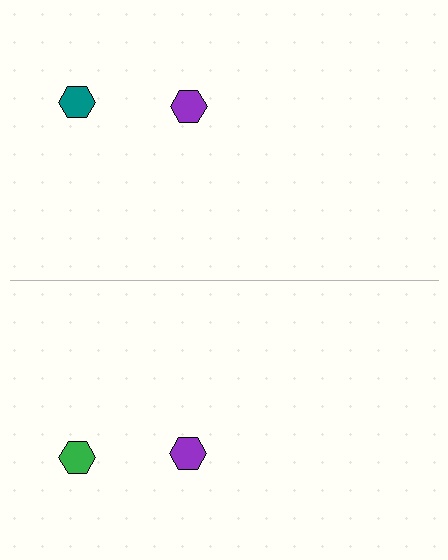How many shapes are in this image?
There are 4 shapes in this image.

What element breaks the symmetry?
The green hexagon on the bottom side breaks the symmetry — its mirror counterpart is teal.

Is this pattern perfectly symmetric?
No, the pattern is not perfectly symmetric. The green hexagon on the bottom side breaks the symmetry — its mirror counterpart is teal.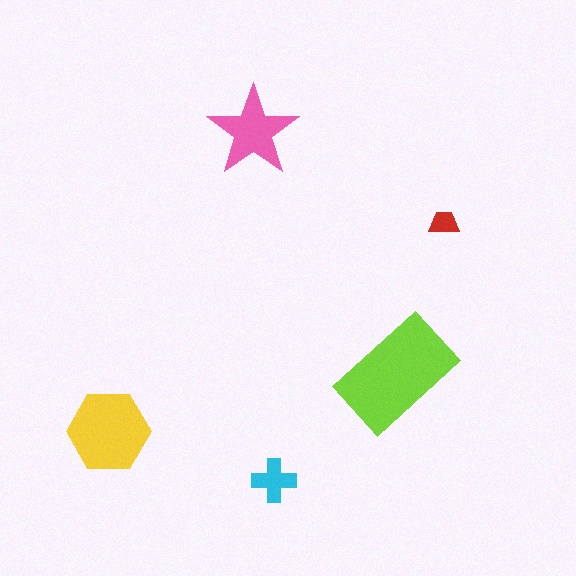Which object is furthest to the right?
The red trapezoid is rightmost.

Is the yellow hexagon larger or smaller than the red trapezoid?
Larger.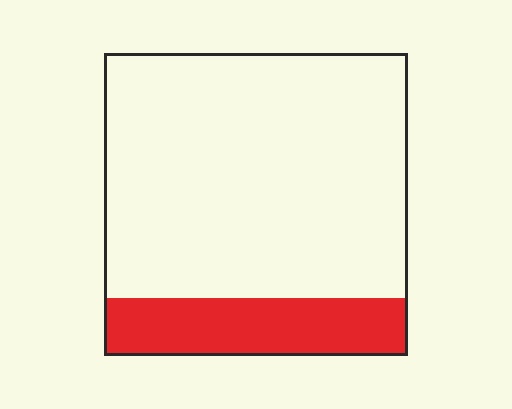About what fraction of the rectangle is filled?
About one fifth (1/5).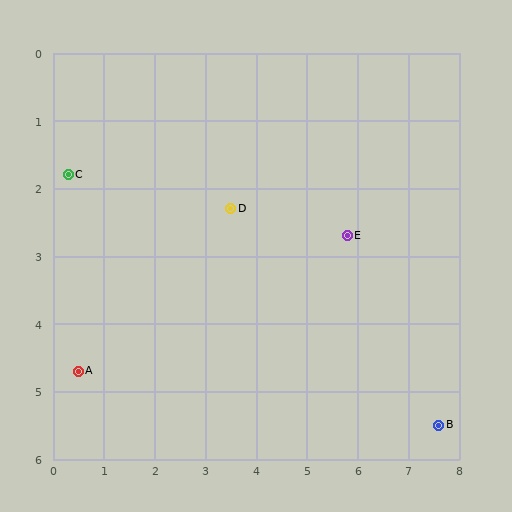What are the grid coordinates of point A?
Point A is at approximately (0.5, 4.7).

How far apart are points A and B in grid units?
Points A and B are about 7.1 grid units apart.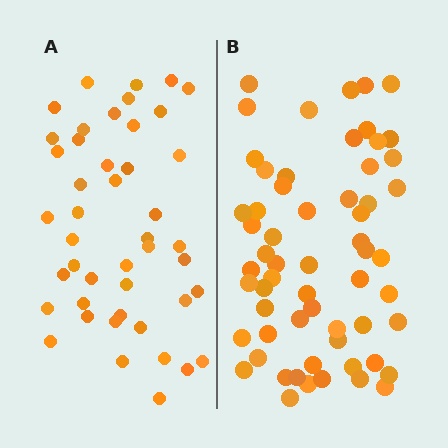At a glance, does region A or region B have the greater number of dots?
Region B (the right region) has more dots.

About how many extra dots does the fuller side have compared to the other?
Region B has approximately 15 more dots than region A.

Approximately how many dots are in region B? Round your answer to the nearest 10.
About 60 dots.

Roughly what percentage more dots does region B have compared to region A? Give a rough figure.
About 35% more.